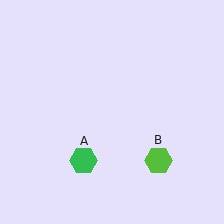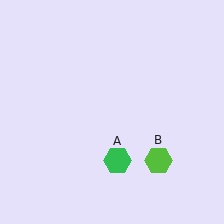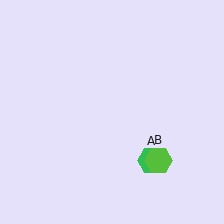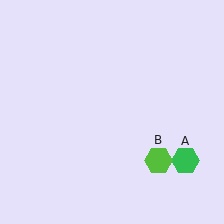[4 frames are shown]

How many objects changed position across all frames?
1 object changed position: green hexagon (object A).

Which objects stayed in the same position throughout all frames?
Lime hexagon (object B) remained stationary.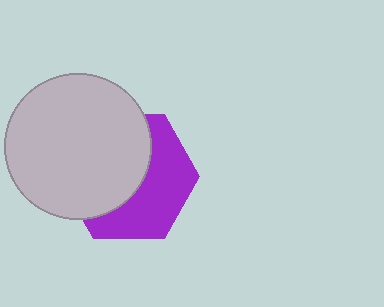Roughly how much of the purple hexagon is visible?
About half of it is visible (roughly 47%).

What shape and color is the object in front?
The object in front is a light gray circle.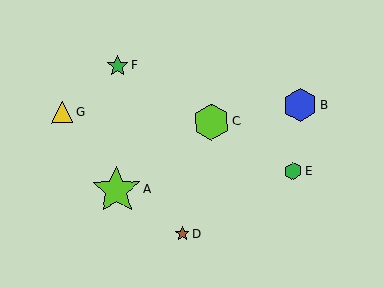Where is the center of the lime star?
The center of the lime star is at (116, 190).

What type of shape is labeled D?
Shape D is a brown star.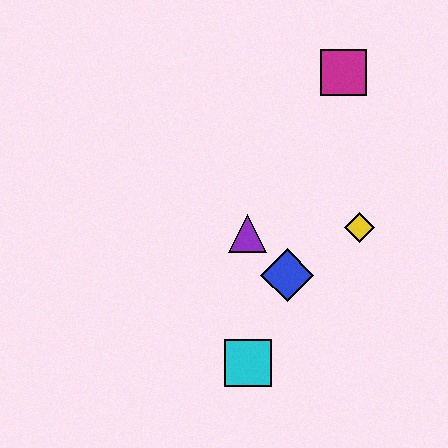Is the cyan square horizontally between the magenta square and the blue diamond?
No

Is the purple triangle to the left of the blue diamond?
Yes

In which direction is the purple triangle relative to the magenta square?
The purple triangle is below the magenta square.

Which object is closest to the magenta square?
The yellow diamond is closest to the magenta square.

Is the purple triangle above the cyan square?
Yes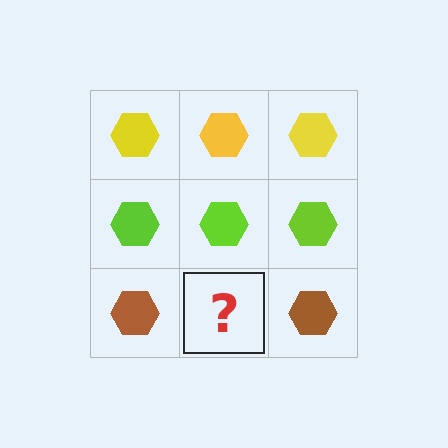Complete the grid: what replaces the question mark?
The question mark should be replaced with a brown hexagon.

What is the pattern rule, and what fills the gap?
The rule is that each row has a consistent color. The gap should be filled with a brown hexagon.